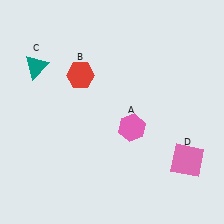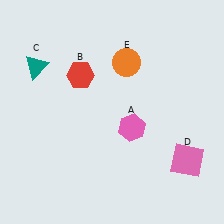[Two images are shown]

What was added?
An orange circle (E) was added in Image 2.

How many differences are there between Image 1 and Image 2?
There is 1 difference between the two images.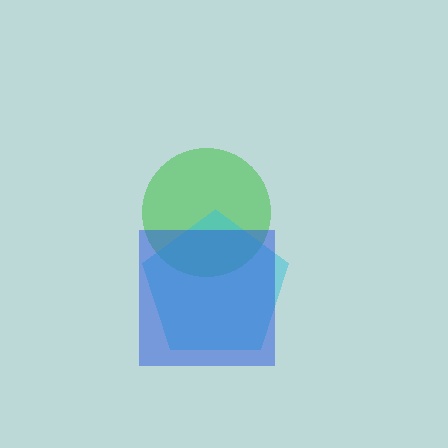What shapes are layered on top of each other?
The layered shapes are: a green circle, a cyan pentagon, a blue square.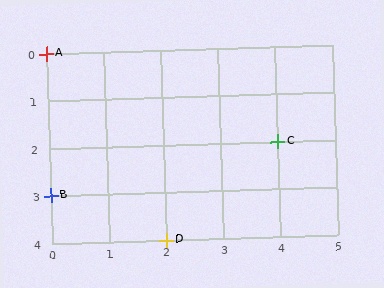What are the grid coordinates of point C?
Point C is at grid coordinates (4, 2).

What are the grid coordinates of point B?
Point B is at grid coordinates (0, 3).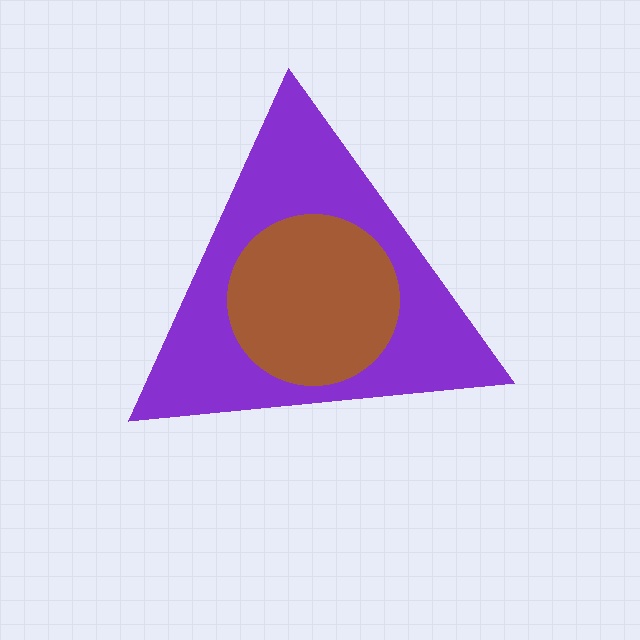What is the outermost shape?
The purple triangle.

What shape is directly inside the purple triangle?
The brown circle.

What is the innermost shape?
The brown circle.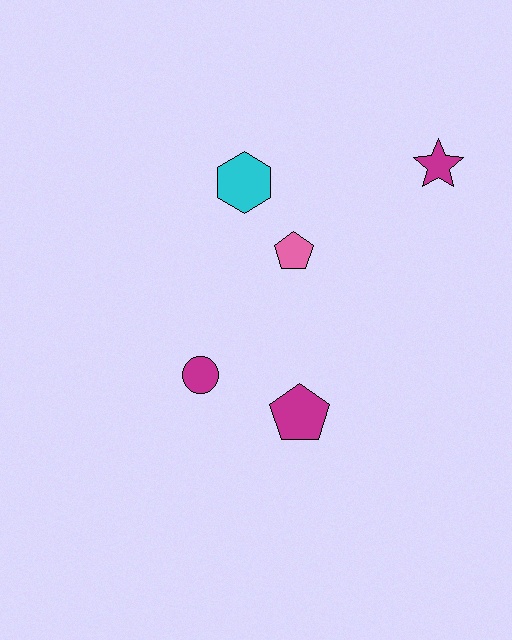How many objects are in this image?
There are 5 objects.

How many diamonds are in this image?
There are no diamonds.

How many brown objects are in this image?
There are no brown objects.